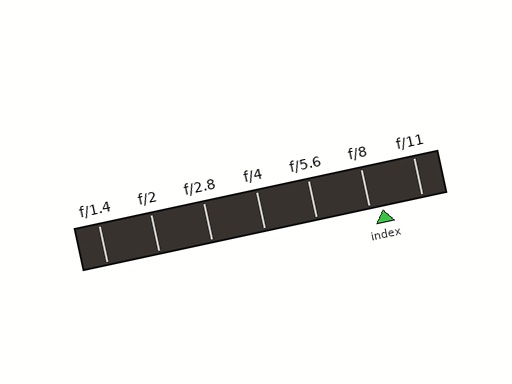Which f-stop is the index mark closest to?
The index mark is closest to f/8.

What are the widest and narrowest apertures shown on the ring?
The widest aperture shown is f/1.4 and the narrowest is f/11.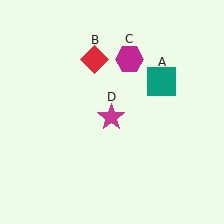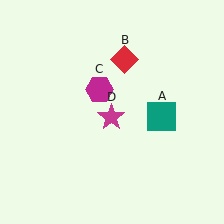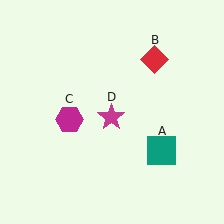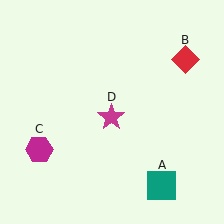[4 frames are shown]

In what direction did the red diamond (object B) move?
The red diamond (object B) moved right.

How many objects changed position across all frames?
3 objects changed position: teal square (object A), red diamond (object B), magenta hexagon (object C).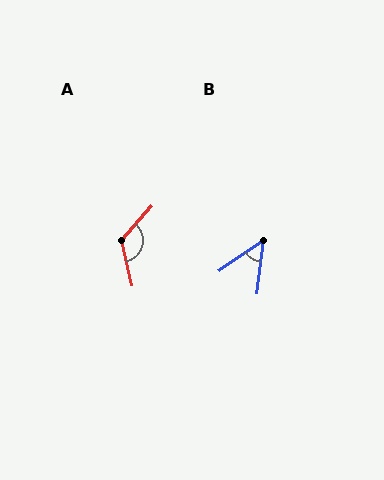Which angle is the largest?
A, at approximately 125 degrees.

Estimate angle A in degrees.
Approximately 125 degrees.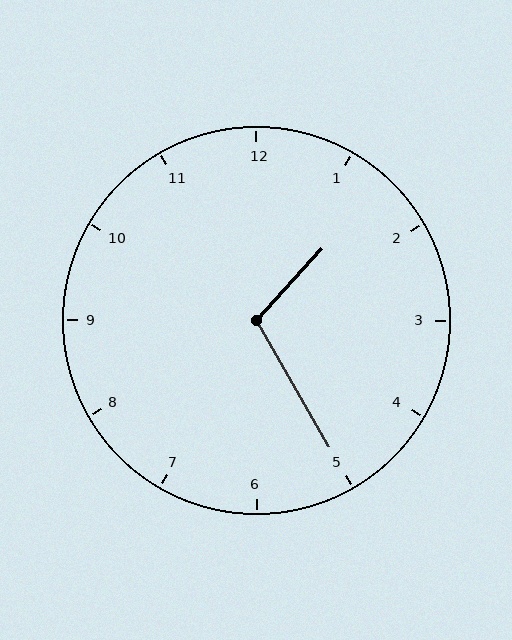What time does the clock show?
1:25.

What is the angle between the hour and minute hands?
Approximately 108 degrees.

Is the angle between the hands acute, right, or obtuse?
It is obtuse.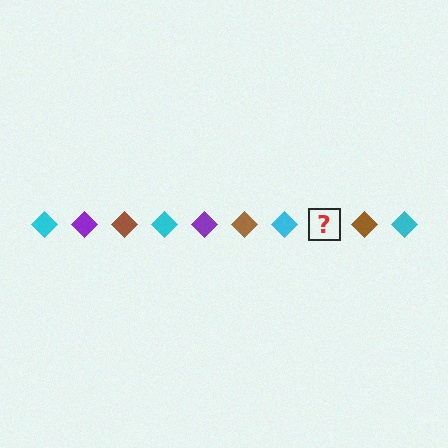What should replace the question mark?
The question mark should be replaced with a purple diamond.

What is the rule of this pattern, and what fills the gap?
The rule is that the pattern cycles through cyan, purple, brown diamonds. The gap should be filled with a purple diamond.